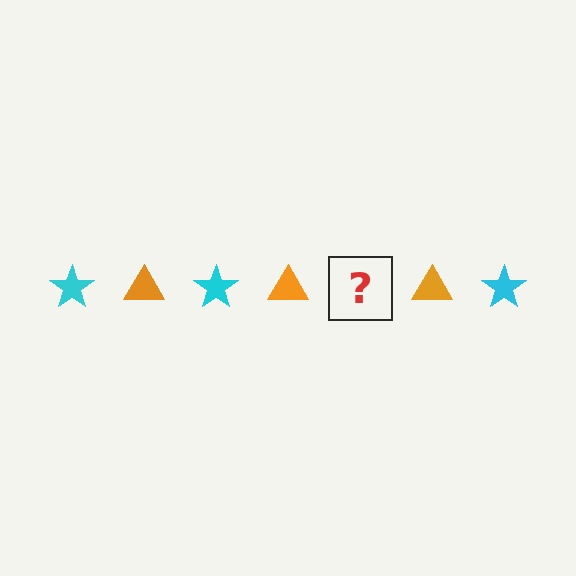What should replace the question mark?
The question mark should be replaced with a cyan star.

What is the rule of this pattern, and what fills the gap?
The rule is that the pattern alternates between cyan star and orange triangle. The gap should be filled with a cyan star.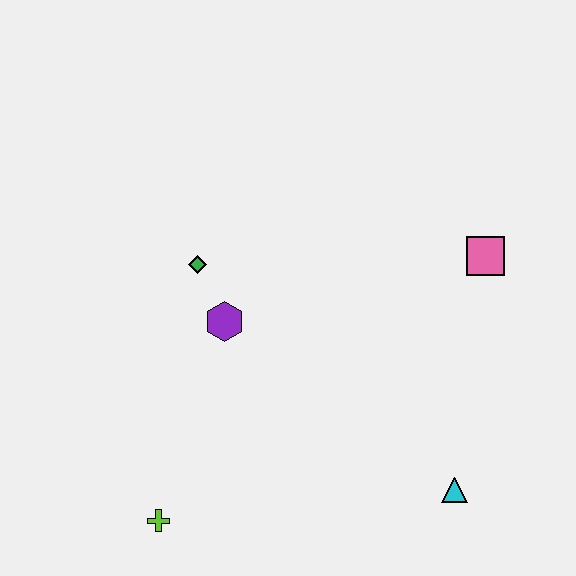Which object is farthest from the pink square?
The lime cross is farthest from the pink square.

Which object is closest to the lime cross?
The purple hexagon is closest to the lime cross.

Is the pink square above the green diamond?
Yes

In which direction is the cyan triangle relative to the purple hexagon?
The cyan triangle is to the right of the purple hexagon.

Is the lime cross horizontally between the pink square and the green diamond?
No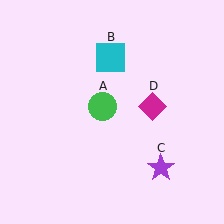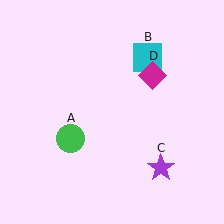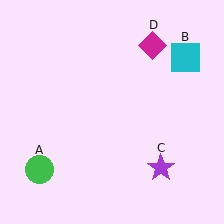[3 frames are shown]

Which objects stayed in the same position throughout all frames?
Purple star (object C) remained stationary.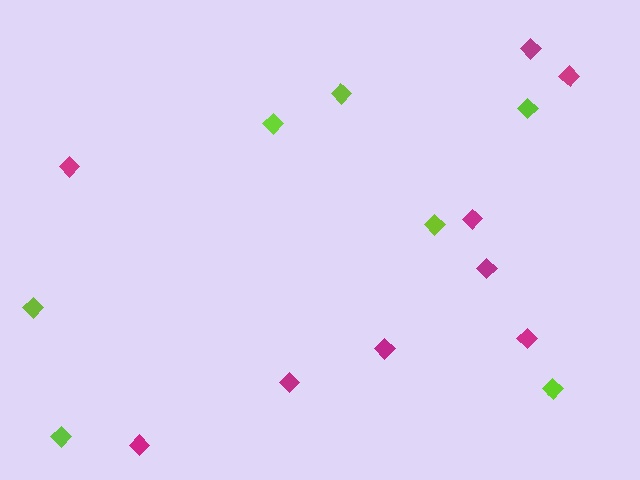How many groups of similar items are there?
There are 2 groups: one group of magenta diamonds (9) and one group of lime diamonds (7).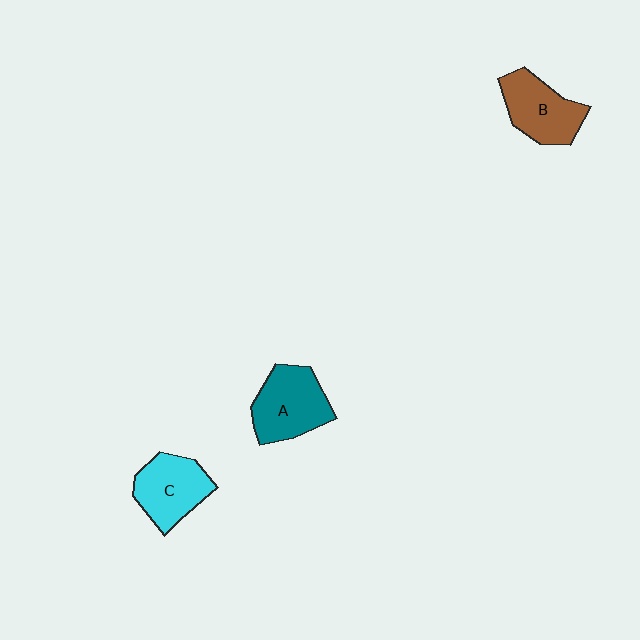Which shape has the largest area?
Shape A (teal).